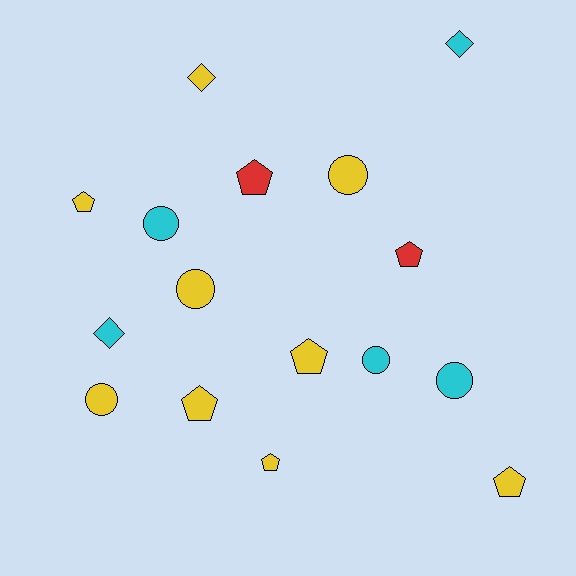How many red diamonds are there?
There are no red diamonds.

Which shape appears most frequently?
Pentagon, with 7 objects.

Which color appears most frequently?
Yellow, with 9 objects.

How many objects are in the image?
There are 16 objects.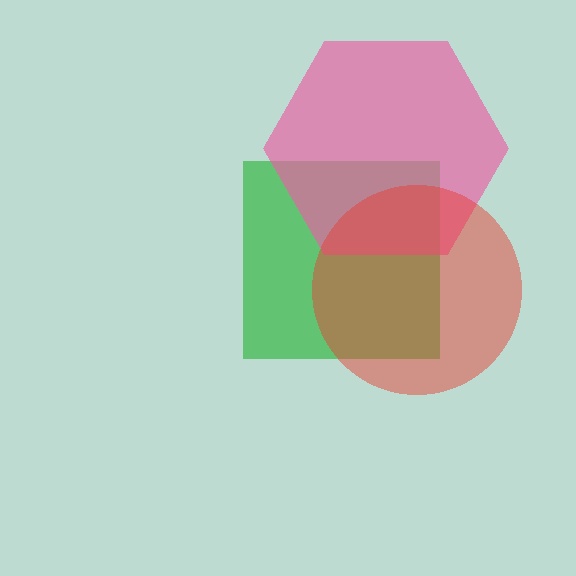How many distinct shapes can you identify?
There are 3 distinct shapes: a green square, a pink hexagon, a red circle.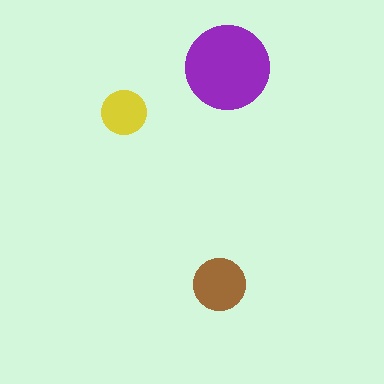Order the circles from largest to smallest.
the purple one, the brown one, the yellow one.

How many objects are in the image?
There are 3 objects in the image.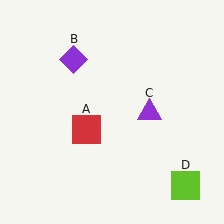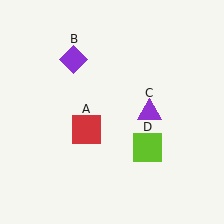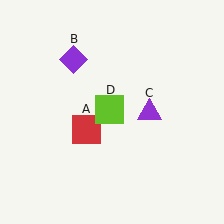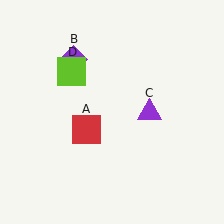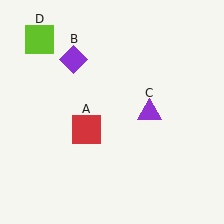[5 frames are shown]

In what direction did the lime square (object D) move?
The lime square (object D) moved up and to the left.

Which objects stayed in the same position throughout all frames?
Red square (object A) and purple diamond (object B) and purple triangle (object C) remained stationary.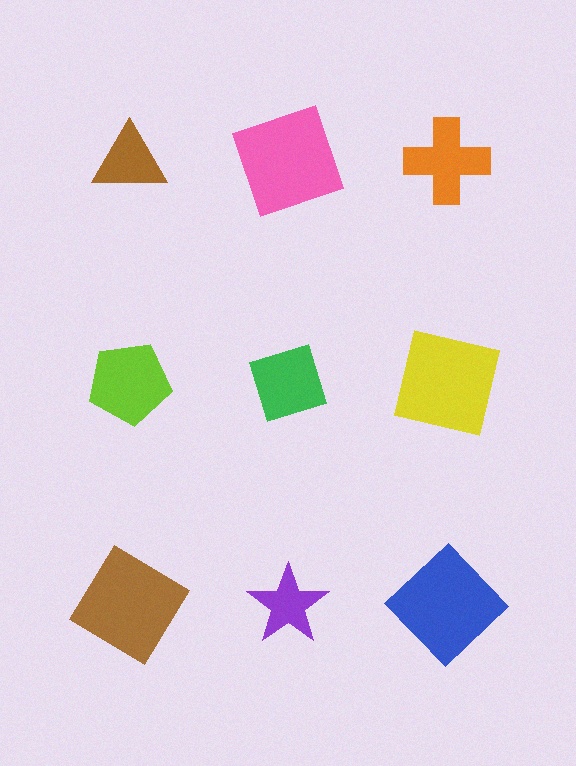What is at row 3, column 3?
A blue diamond.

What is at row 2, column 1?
A lime pentagon.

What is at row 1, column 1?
A brown triangle.